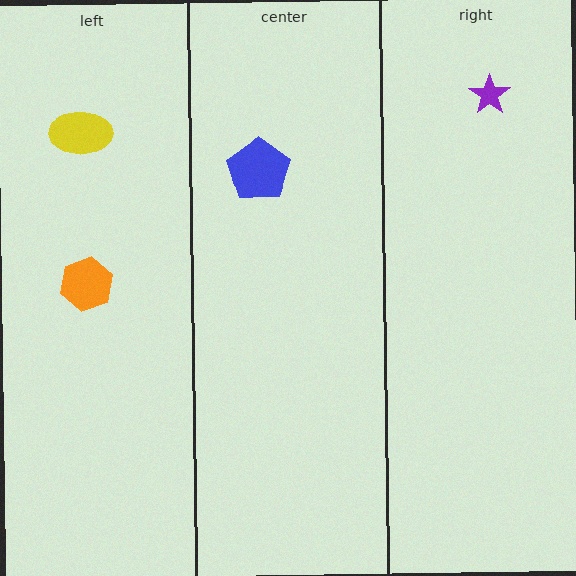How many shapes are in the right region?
1.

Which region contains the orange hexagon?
The left region.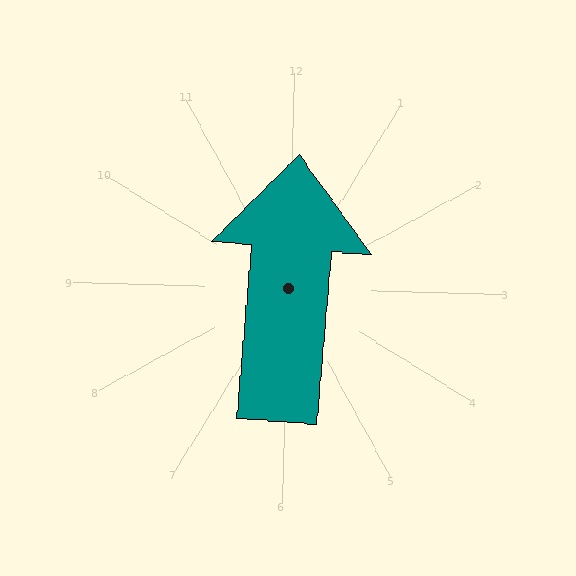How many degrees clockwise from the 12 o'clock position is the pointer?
Approximately 3 degrees.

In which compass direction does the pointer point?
North.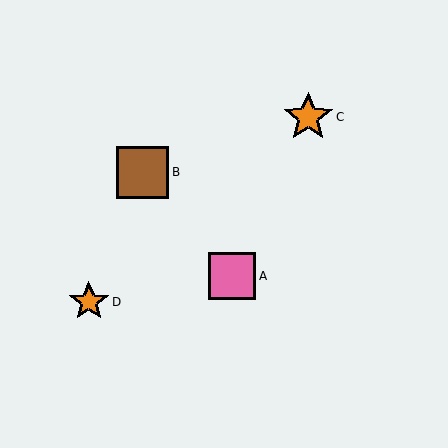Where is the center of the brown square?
The center of the brown square is at (143, 172).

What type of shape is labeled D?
Shape D is an orange star.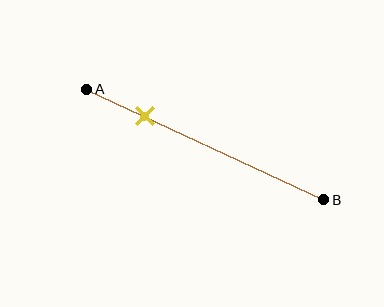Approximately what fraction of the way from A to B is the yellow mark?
The yellow mark is approximately 25% of the way from A to B.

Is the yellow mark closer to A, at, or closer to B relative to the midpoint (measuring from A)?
The yellow mark is closer to point A than the midpoint of segment AB.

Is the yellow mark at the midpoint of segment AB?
No, the mark is at about 25% from A, not at the 50% midpoint.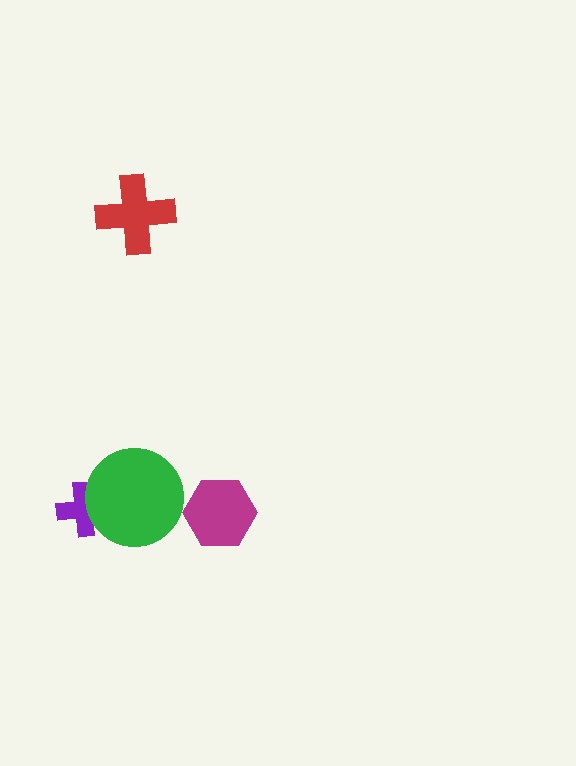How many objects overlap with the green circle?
1 object overlaps with the green circle.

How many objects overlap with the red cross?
0 objects overlap with the red cross.